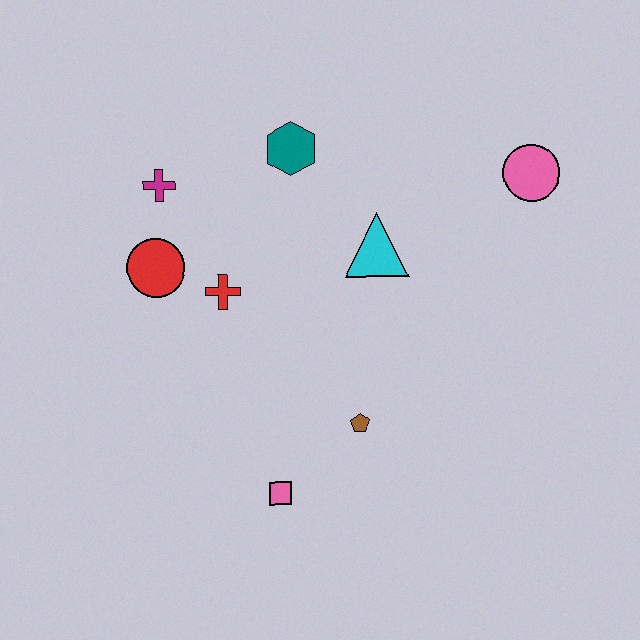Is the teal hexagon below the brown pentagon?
No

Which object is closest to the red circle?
The red cross is closest to the red circle.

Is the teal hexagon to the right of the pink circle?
No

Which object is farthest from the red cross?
The pink circle is farthest from the red cross.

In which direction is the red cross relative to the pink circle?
The red cross is to the left of the pink circle.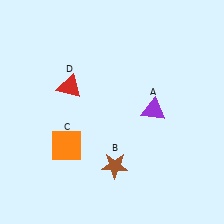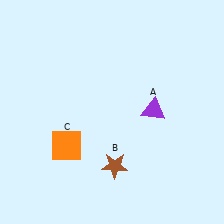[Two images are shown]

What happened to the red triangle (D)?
The red triangle (D) was removed in Image 2. It was in the top-left area of Image 1.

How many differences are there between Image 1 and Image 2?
There is 1 difference between the two images.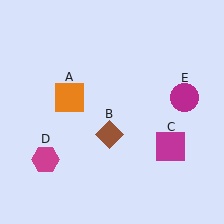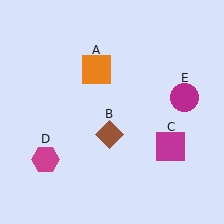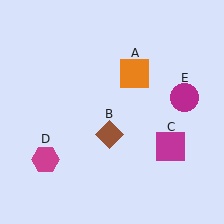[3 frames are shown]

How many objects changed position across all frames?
1 object changed position: orange square (object A).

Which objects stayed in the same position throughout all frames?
Brown diamond (object B) and magenta square (object C) and magenta hexagon (object D) and magenta circle (object E) remained stationary.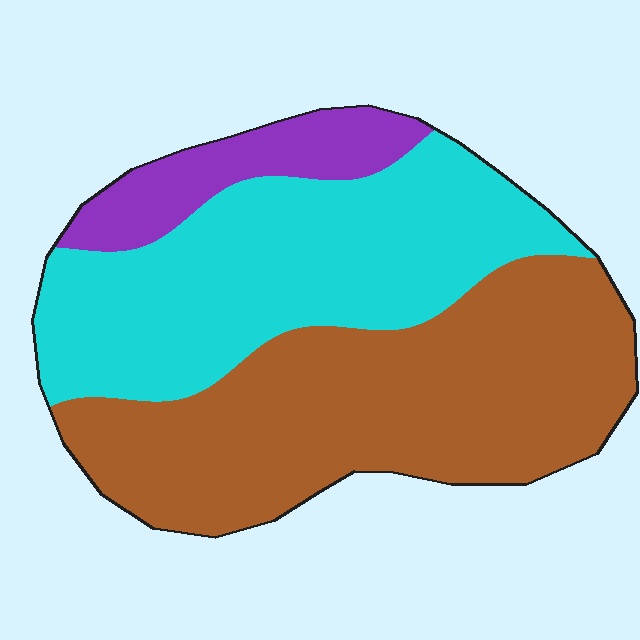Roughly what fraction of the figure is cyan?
Cyan covers roughly 40% of the figure.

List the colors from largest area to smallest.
From largest to smallest: brown, cyan, purple.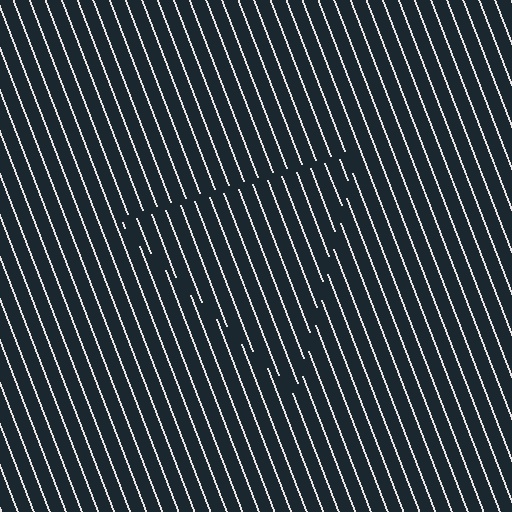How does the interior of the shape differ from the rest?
The interior of the shape contains the same grating, shifted by half a period — the contour is defined by the phase discontinuity where line-ends from the inner and outer gratings abut.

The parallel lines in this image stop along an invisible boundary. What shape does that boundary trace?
An illusory triangle. The interior of the shape contains the same grating, shifted by half a period — the contour is defined by the phase discontinuity where line-ends from the inner and outer gratings abut.